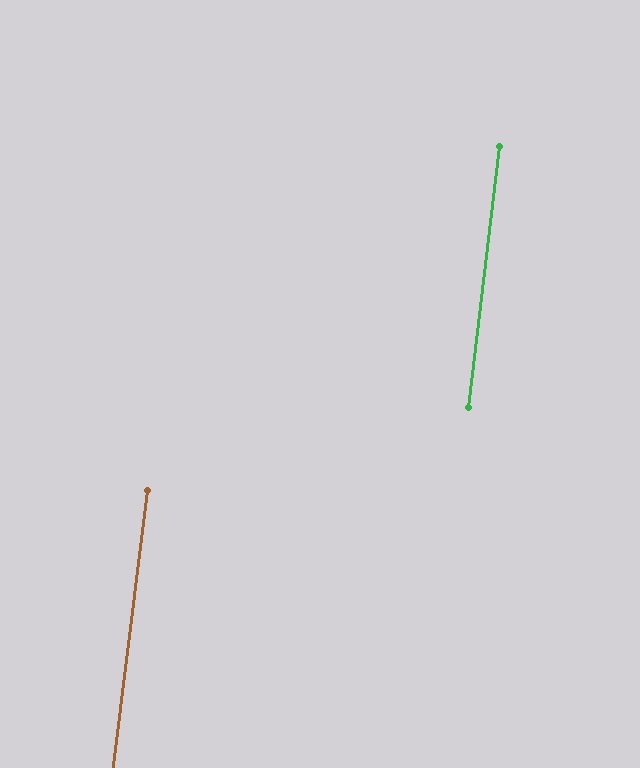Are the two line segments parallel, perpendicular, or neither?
Parallel — their directions differ by only 0.4°.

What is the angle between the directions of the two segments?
Approximately 0 degrees.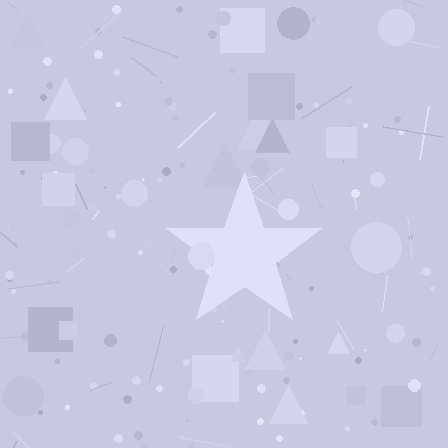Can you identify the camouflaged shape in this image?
The camouflaged shape is a star.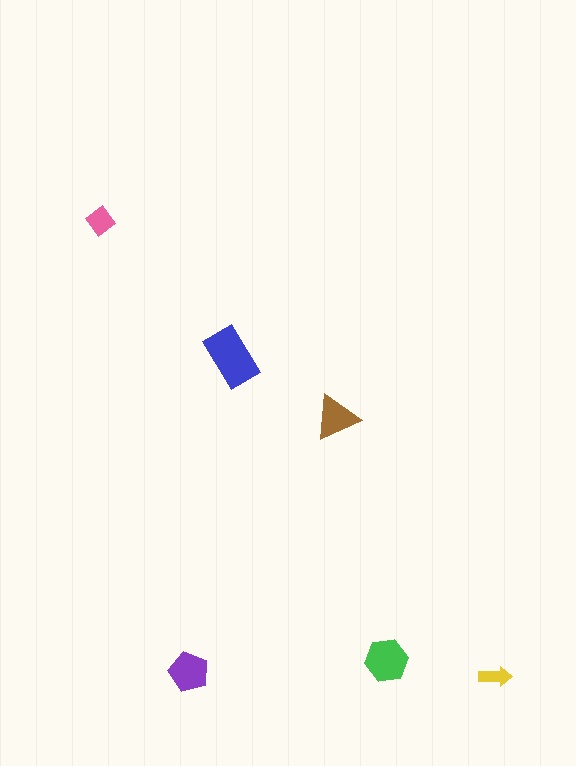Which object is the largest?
The blue rectangle.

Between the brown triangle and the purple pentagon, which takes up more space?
The purple pentagon.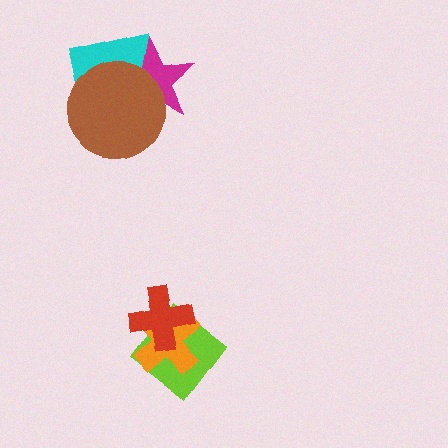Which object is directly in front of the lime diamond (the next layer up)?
The orange cross is directly in front of the lime diamond.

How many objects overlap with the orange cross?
2 objects overlap with the orange cross.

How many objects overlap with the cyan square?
2 objects overlap with the cyan square.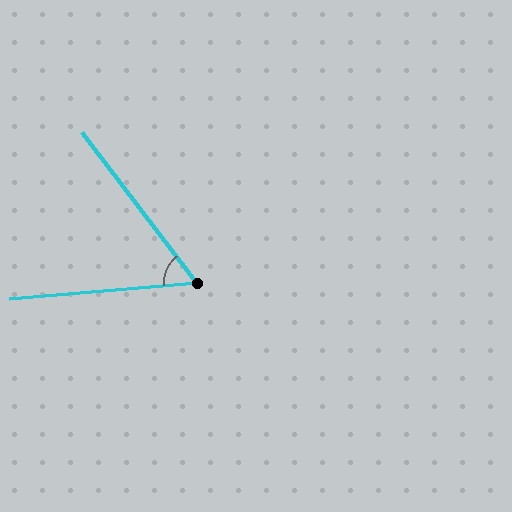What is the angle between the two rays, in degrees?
Approximately 58 degrees.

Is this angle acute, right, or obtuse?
It is acute.